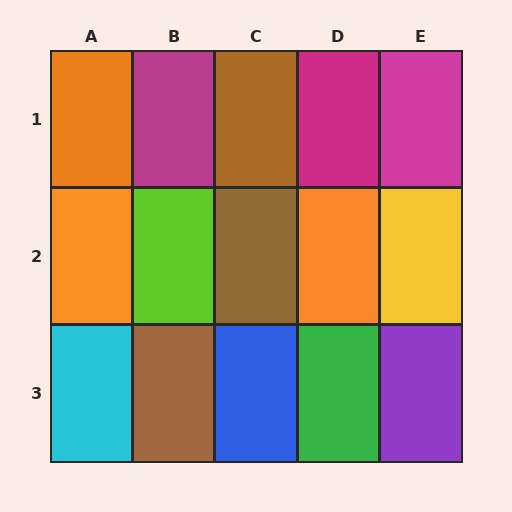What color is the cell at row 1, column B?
Magenta.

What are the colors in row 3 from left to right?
Cyan, brown, blue, green, purple.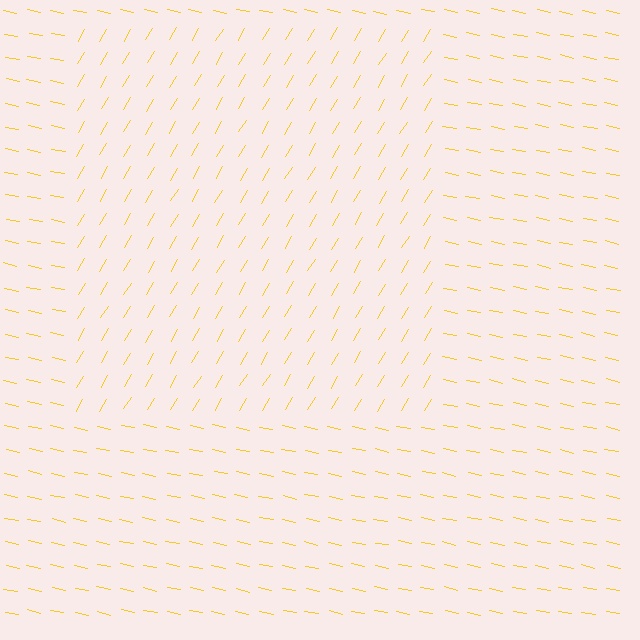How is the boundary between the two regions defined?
The boundary is defined purely by a change in line orientation (approximately 71 degrees difference). All lines are the same color and thickness.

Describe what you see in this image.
The image is filled with small yellow line segments. A rectangle region in the image has lines oriented differently from the surrounding lines, creating a visible texture boundary.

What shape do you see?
I see a rectangle.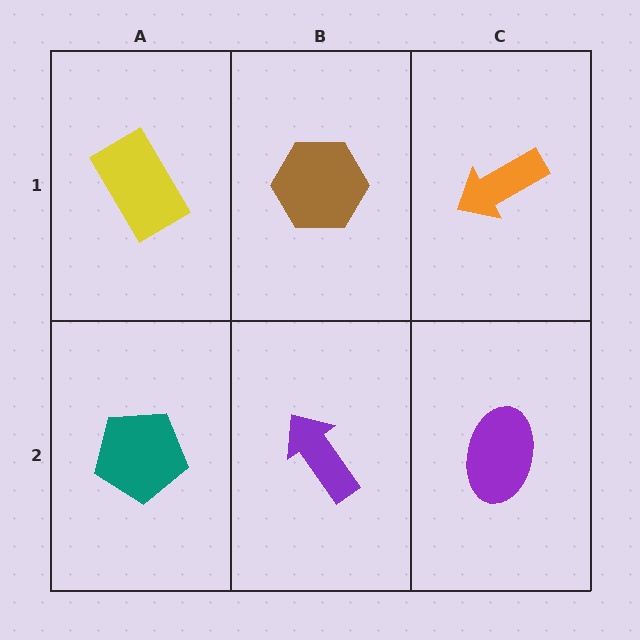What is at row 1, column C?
An orange arrow.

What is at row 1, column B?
A brown hexagon.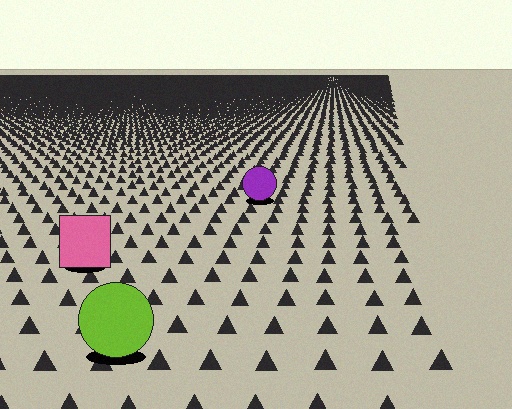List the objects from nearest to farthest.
From nearest to farthest: the lime circle, the pink square, the purple circle.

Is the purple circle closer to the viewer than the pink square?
No. The pink square is closer — you can tell from the texture gradient: the ground texture is coarser near it.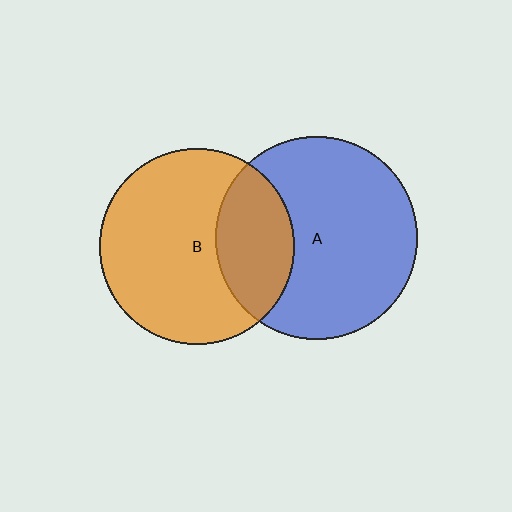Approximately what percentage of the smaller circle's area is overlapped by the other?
Approximately 30%.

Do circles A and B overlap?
Yes.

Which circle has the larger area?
Circle A (blue).